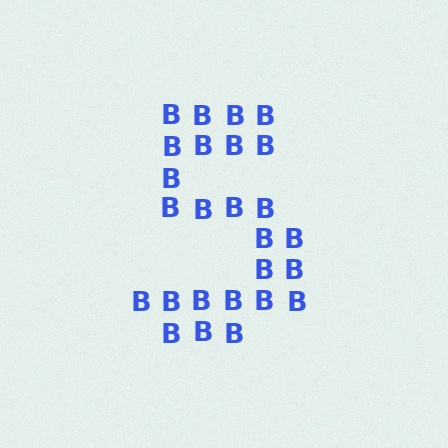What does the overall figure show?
The overall figure shows the digit 5.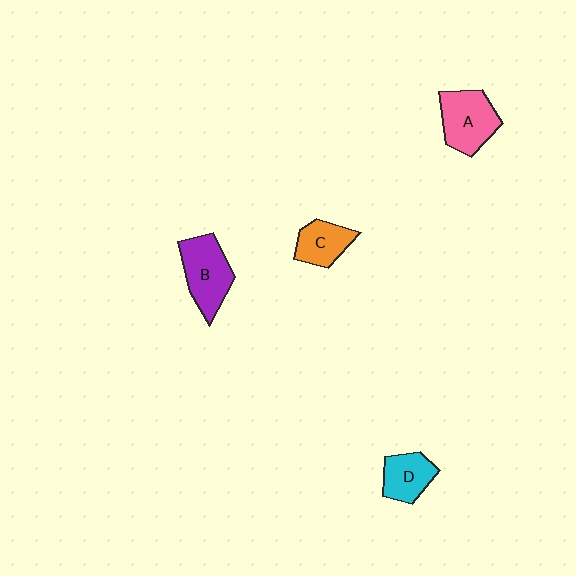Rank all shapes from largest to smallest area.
From largest to smallest: B (purple), A (pink), D (cyan), C (orange).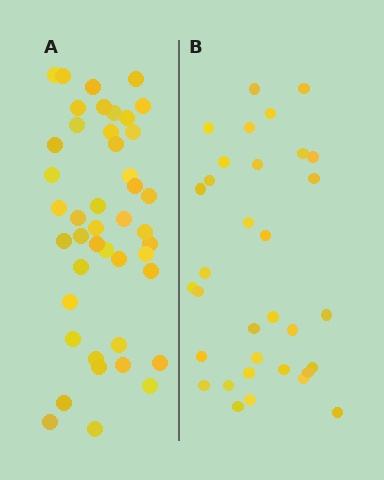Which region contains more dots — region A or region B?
Region A (the left region) has more dots.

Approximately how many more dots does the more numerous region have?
Region A has roughly 12 or so more dots than region B.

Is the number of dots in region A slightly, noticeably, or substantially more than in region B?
Region A has noticeably more, but not dramatically so. The ratio is roughly 1.3 to 1.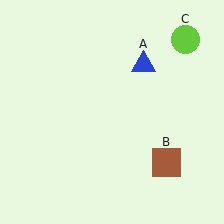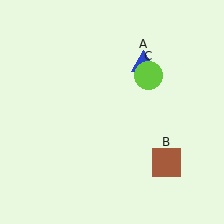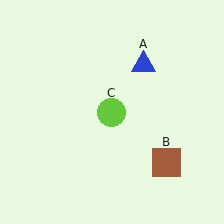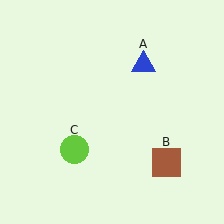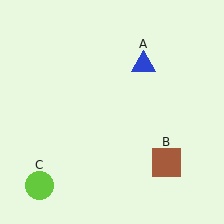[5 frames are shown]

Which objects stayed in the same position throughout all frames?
Blue triangle (object A) and brown square (object B) remained stationary.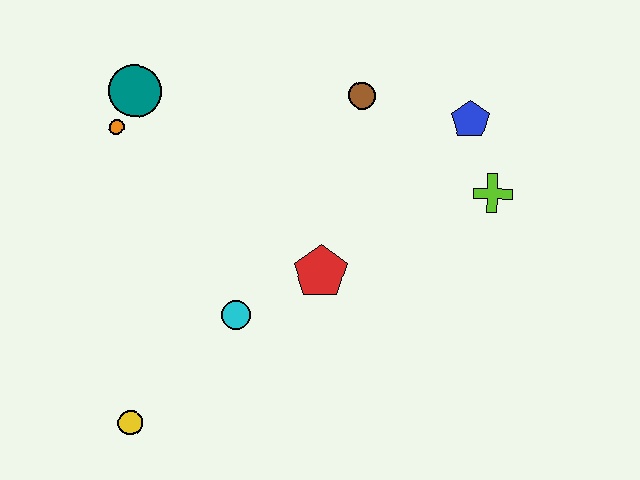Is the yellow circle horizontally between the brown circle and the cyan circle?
No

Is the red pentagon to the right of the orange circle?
Yes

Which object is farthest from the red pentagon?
The teal circle is farthest from the red pentagon.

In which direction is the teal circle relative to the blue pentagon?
The teal circle is to the left of the blue pentagon.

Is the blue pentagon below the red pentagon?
No